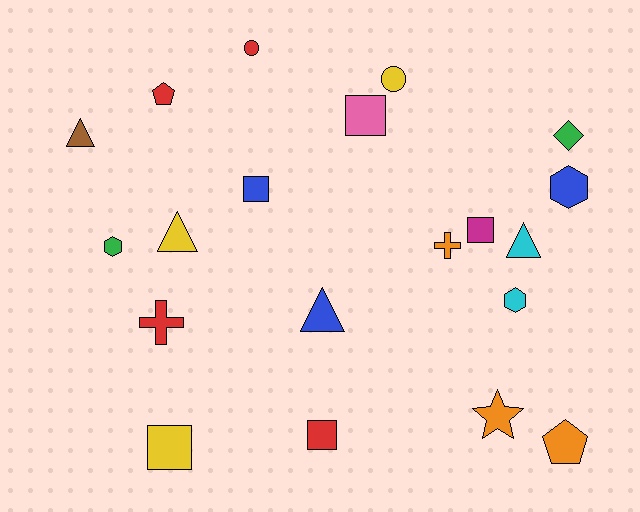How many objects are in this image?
There are 20 objects.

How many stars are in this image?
There is 1 star.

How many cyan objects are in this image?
There are 2 cyan objects.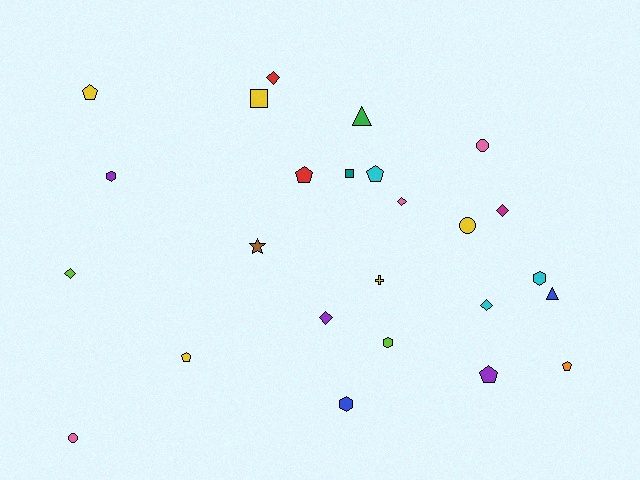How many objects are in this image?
There are 25 objects.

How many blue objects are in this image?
There are 2 blue objects.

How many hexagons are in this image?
There are 4 hexagons.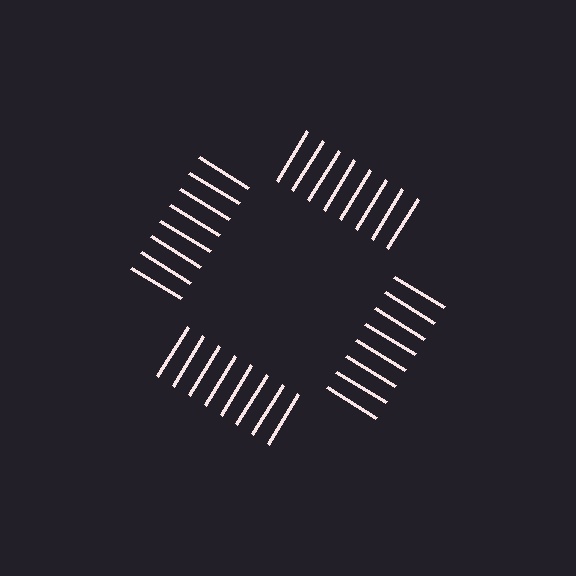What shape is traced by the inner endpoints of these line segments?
An illusory square — the line segments terminate on its edges but no continuous stroke is drawn.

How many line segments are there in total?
32 — 8 along each of the 4 edges.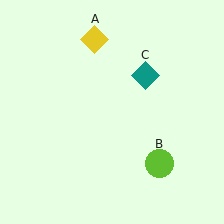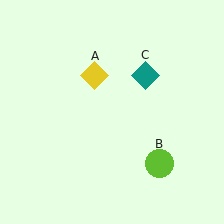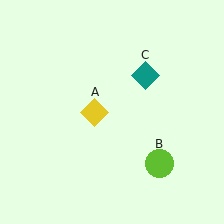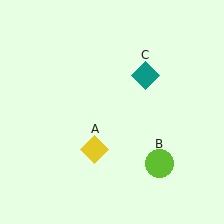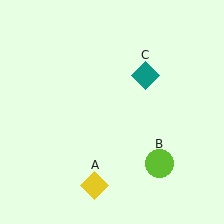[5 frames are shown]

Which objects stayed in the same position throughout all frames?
Lime circle (object B) and teal diamond (object C) remained stationary.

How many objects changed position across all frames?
1 object changed position: yellow diamond (object A).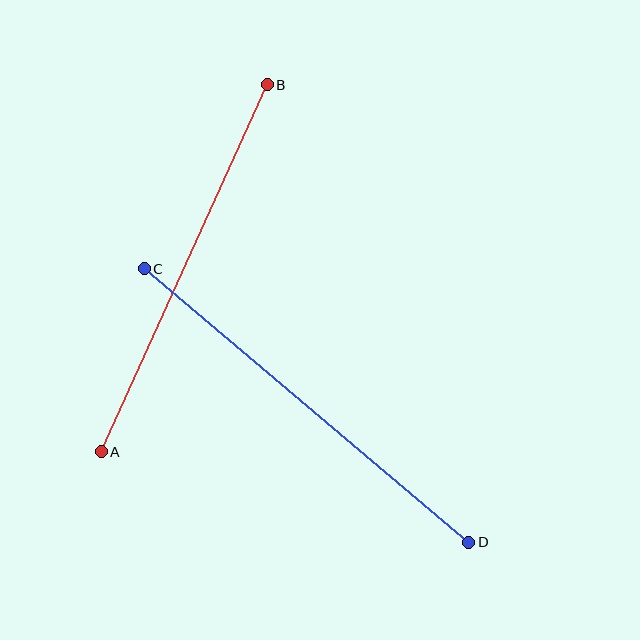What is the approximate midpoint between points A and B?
The midpoint is at approximately (184, 268) pixels.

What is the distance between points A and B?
The distance is approximately 403 pixels.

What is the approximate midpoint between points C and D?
The midpoint is at approximately (307, 405) pixels.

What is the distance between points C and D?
The distance is approximately 424 pixels.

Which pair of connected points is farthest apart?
Points C and D are farthest apart.